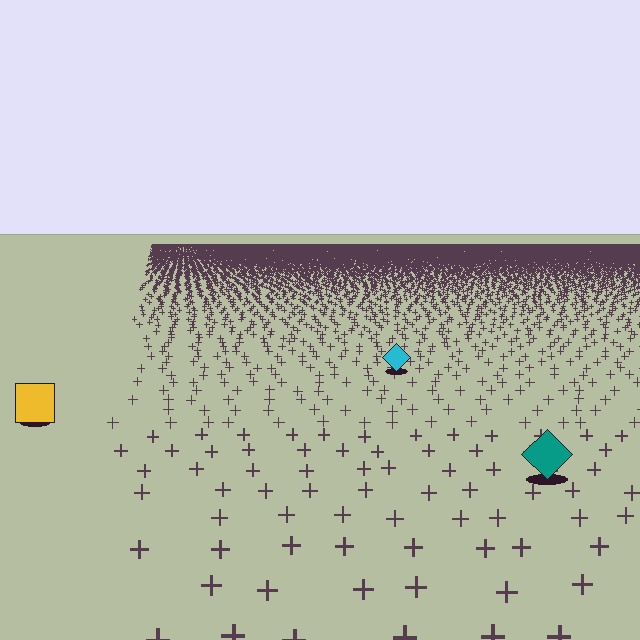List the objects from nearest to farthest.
From nearest to farthest: the teal diamond, the yellow square, the cyan diamond.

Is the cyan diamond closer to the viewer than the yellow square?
No. The yellow square is closer — you can tell from the texture gradient: the ground texture is coarser near it.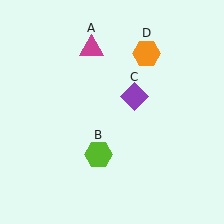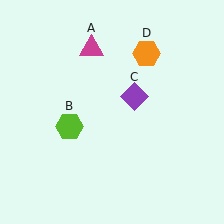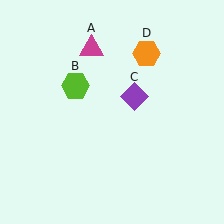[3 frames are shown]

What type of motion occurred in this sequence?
The lime hexagon (object B) rotated clockwise around the center of the scene.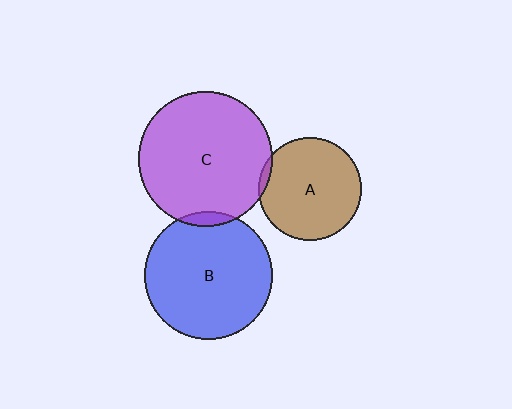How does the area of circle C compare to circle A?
Approximately 1.7 times.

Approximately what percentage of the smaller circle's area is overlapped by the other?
Approximately 5%.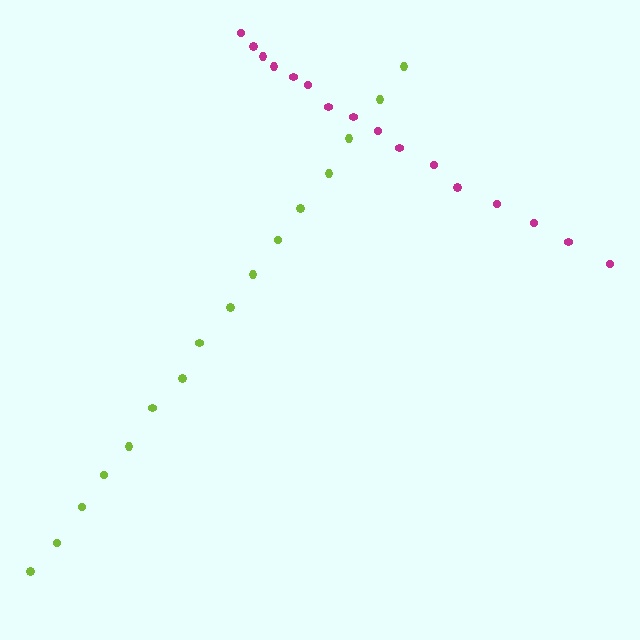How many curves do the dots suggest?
There are 2 distinct paths.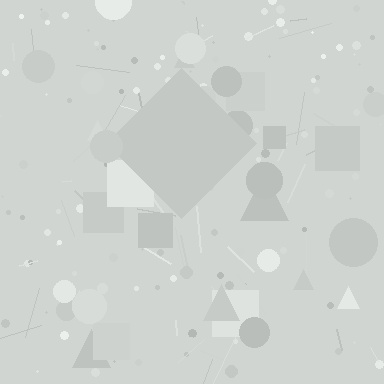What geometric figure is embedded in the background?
A diamond is embedded in the background.